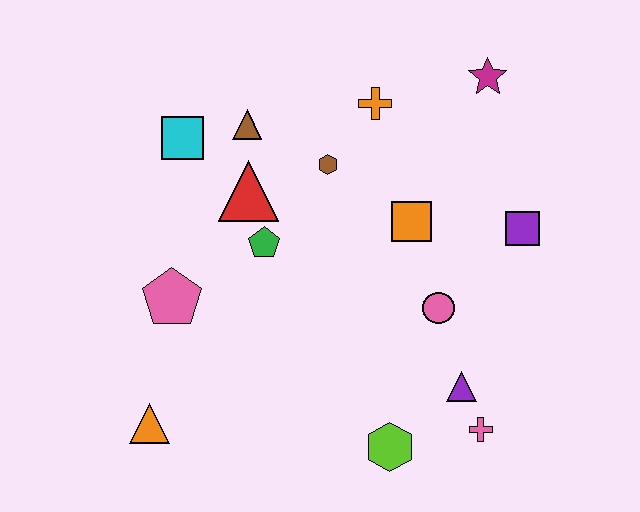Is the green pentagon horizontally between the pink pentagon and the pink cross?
Yes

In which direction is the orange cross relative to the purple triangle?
The orange cross is above the purple triangle.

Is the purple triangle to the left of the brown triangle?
No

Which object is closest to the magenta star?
The orange cross is closest to the magenta star.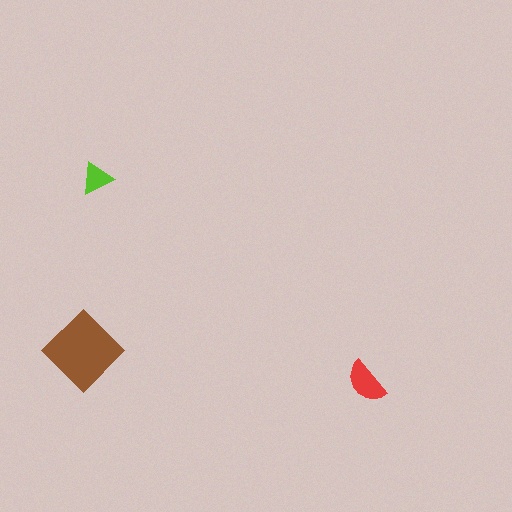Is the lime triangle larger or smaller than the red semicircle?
Smaller.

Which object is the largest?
The brown diamond.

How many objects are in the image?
There are 3 objects in the image.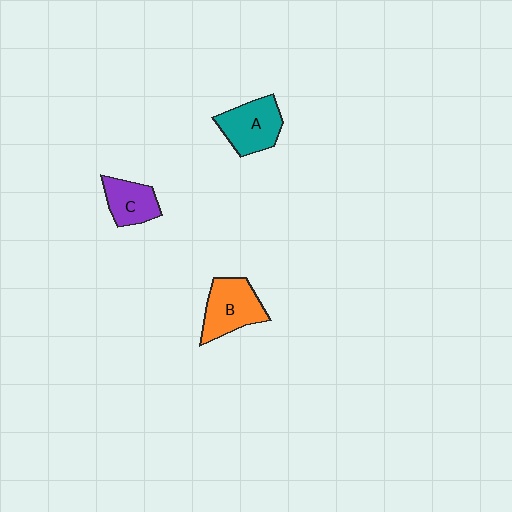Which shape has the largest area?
Shape B (orange).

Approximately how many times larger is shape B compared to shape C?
Approximately 1.4 times.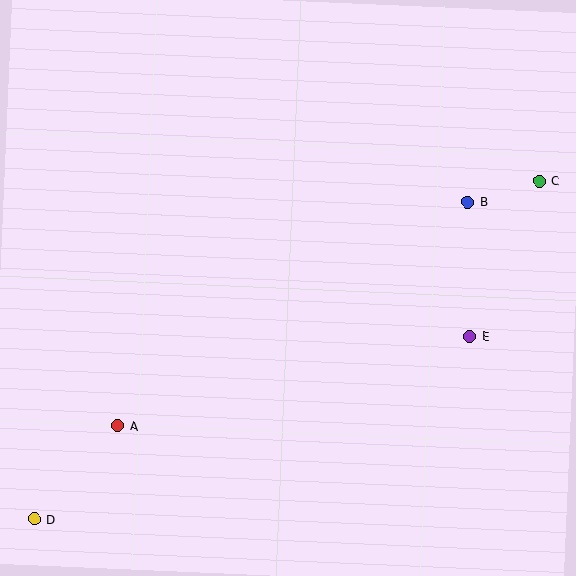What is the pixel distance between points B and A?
The distance between B and A is 415 pixels.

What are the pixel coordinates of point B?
Point B is at (468, 202).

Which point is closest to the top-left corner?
Point A is closest to the top-left corner.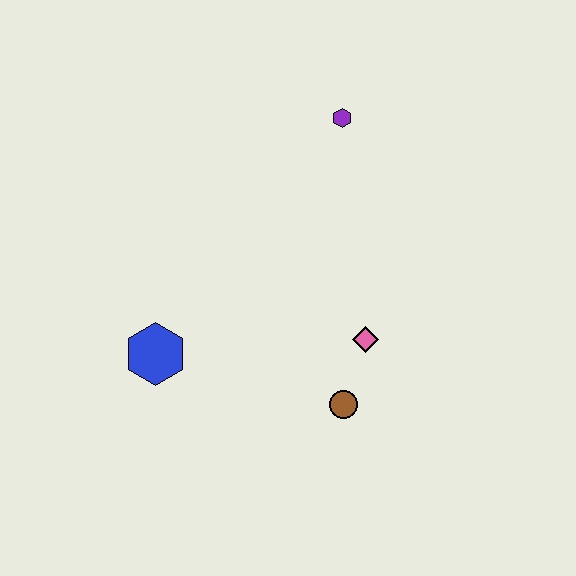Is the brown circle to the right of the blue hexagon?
Yes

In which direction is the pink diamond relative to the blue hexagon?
The pink diamond is to the right of the blue hexagon.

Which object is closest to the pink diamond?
The brown circle is closest to the pink diamond.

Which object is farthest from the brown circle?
The purple hexagon is farthest from the brown circle.